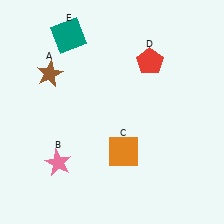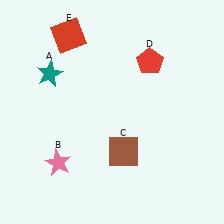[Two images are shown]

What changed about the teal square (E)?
In Image 1, E is teal. In Image 2, it changed to red.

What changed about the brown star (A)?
In Image 1, A is brown. In Image 2, it changed to teal.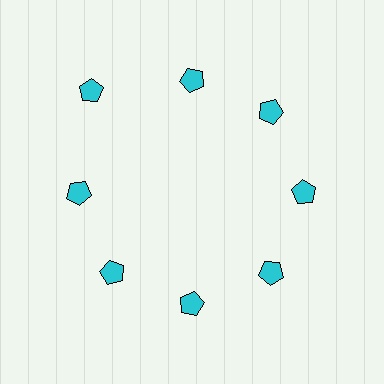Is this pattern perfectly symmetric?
No. The 8 cyan pentagons are arranged in a ring, but one element near the 10 o'clock position is pushed outward from the center, breaking the 8-fold rotational symmetry.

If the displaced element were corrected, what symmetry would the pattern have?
It would have 8-fold rotational symmetry — the pattern would map onto itself every 45 degrees.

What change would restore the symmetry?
The symmetry would be restored by moving it inward, back onto the ring so that all 8 pentagons sit at equal angles and equal distance from the center.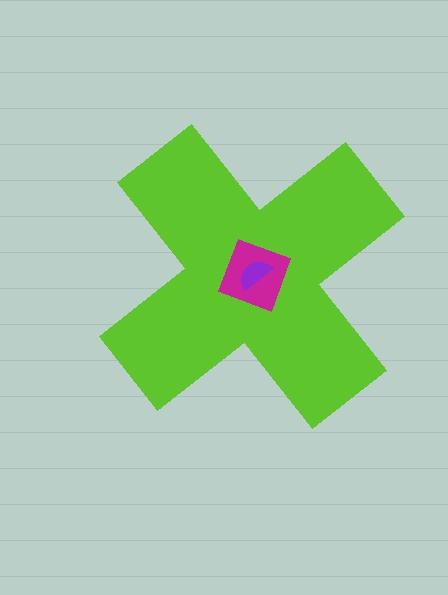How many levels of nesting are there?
3.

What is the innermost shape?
The purple semicircle.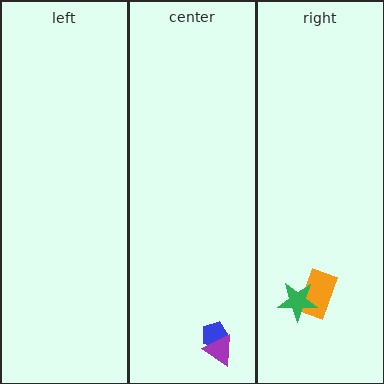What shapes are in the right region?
The orange rectangle, the green star.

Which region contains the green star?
The right region.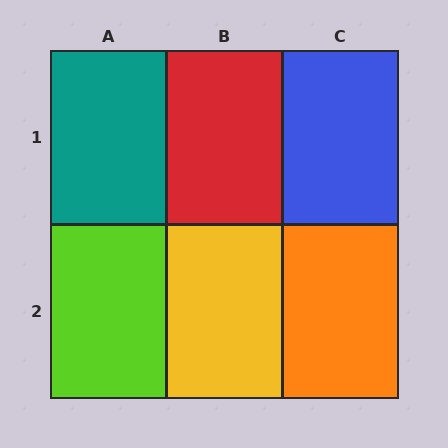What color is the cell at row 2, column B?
Yellow.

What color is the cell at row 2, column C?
Orange.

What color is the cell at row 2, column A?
Lime.